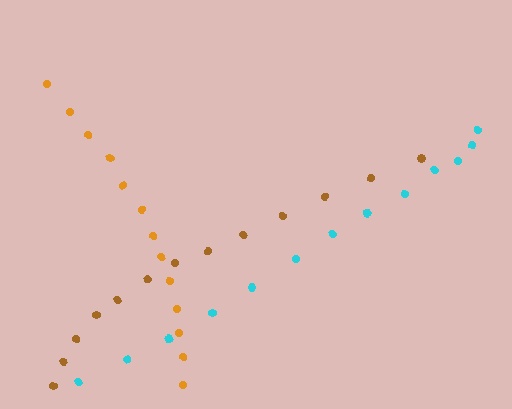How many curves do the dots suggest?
There are 3 distinct paths.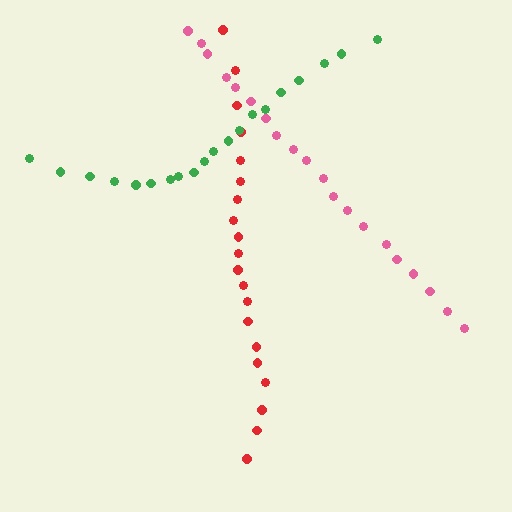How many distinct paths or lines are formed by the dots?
There are 3 distinct paths.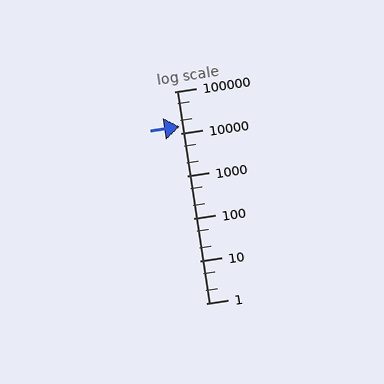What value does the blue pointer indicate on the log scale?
The pointer indicates approximately 15000.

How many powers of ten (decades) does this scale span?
The scale spans 5 decades, from 1 to 100000.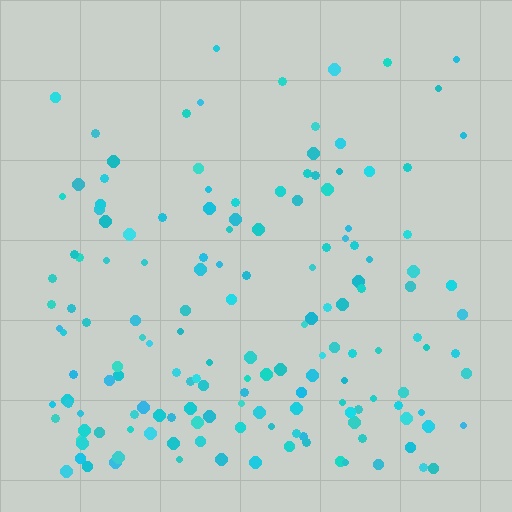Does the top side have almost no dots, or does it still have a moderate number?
Still a moderate number, just noticeably fewer than the bottom.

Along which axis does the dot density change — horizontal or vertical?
Vertical.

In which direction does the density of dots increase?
From top to bottom, with the bottom side densest.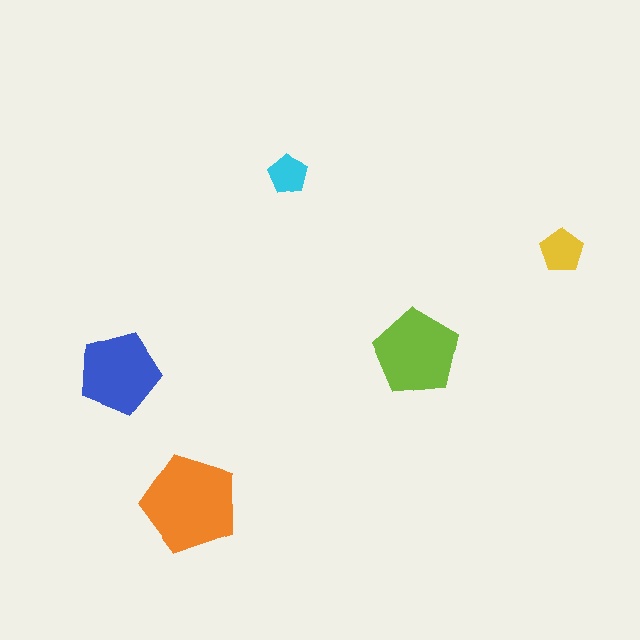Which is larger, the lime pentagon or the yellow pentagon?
The lime one.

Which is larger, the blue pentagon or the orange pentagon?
The orange one.